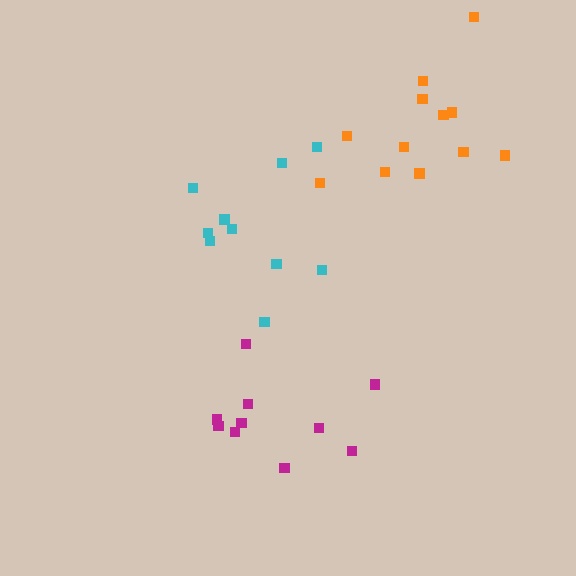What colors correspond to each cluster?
The clusters are colored: cyan, orange, magenta.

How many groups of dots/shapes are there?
There are 3 groups.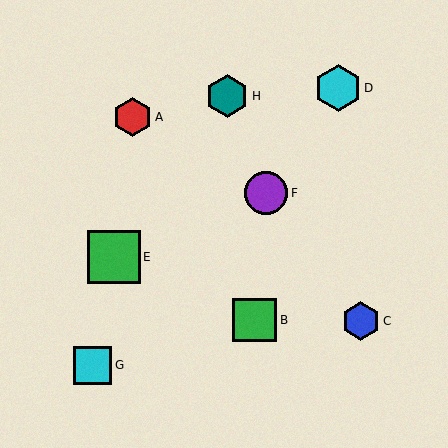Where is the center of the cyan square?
The center of the cyan square is at (92, 365).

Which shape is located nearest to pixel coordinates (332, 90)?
The cyan hexagon (labeled D) at (338, 88) is nearest to that location.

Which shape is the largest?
The green square (labeled E) is the largest.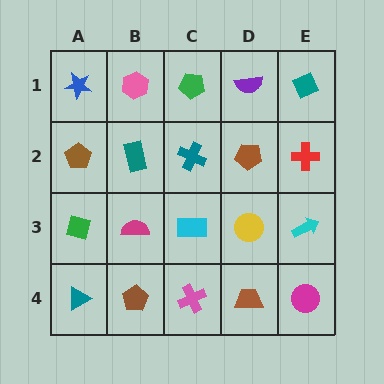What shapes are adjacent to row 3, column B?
A teal rectangle (row 2, column B), a brown pentagon (row 4, column B), a green square (row 3, column A), a cyan rectangle (row 3, column C).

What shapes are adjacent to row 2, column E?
A teal diamond (row 1, column E), a cyan arrow (row 3, column E), a brown pentagon (row 2, column D).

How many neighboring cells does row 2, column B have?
4.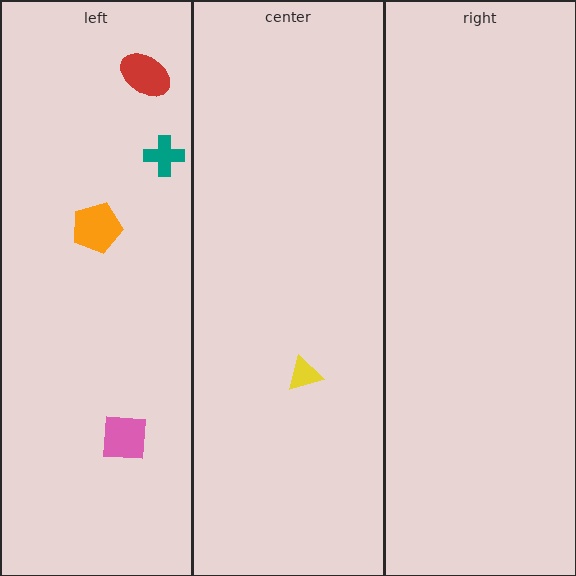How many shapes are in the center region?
1.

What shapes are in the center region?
The yellow triangle.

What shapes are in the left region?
The teal cross, the pink square, the red ellipse, the orange pentagon.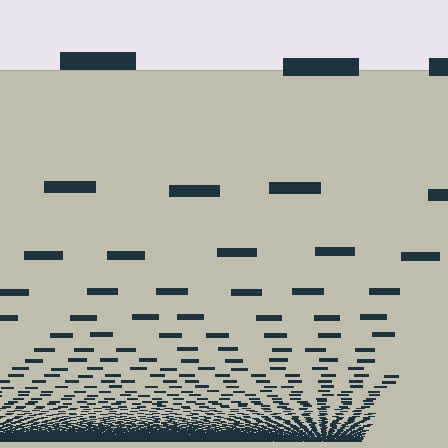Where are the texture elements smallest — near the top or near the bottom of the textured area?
Near the bottom.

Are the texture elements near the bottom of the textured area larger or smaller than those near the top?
Smaller. The gradient is inverted — elements near the bottom are smaller and denser.